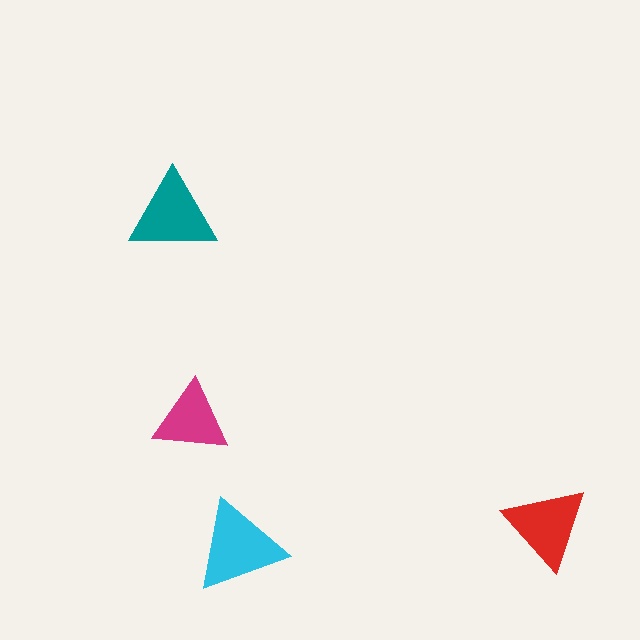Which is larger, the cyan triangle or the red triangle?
The cyan one.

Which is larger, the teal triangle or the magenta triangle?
The teal one.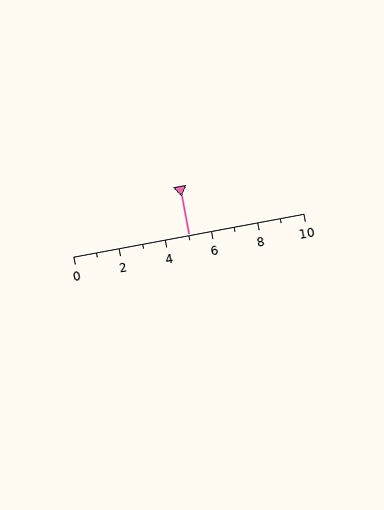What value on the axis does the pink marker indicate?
The marker indicates approximately 5.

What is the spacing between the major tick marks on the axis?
The major ticks are spaced 2 apart.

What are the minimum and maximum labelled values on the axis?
The axis runs from 0 to 10.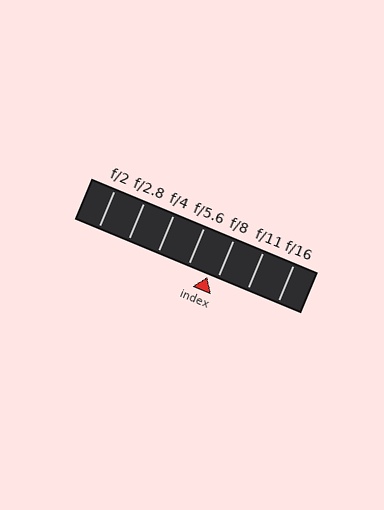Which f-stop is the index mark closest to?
The index mark is closest to f/8.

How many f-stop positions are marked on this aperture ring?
There are 7 f-stop positions marked.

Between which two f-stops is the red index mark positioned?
The index mark is between f/5.6 and f/8.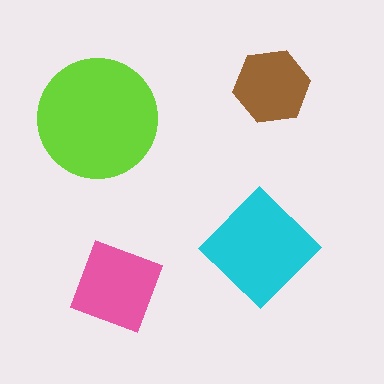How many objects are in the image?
There are 4 objects in the image.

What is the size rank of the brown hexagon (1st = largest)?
4th.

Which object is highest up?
The brown hexagon is topmost.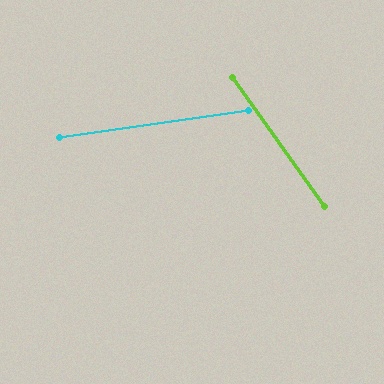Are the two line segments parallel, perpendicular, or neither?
Neither parallel nor perpendicular — they differ by about 63°.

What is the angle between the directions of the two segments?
Approximately 63 degrees.